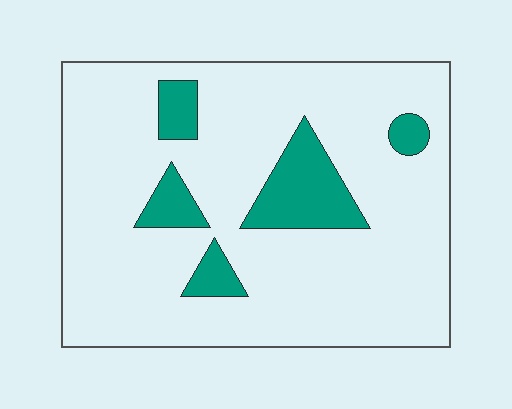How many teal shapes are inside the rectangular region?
5.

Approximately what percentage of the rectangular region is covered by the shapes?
Approximately 15%.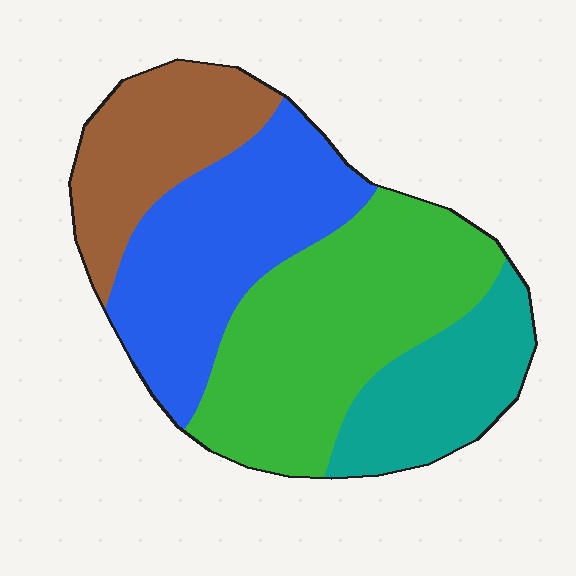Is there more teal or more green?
Green.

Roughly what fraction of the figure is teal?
Teal takes up about one sixth (1/6) of the figure.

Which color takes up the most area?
Green, at roughly 35%.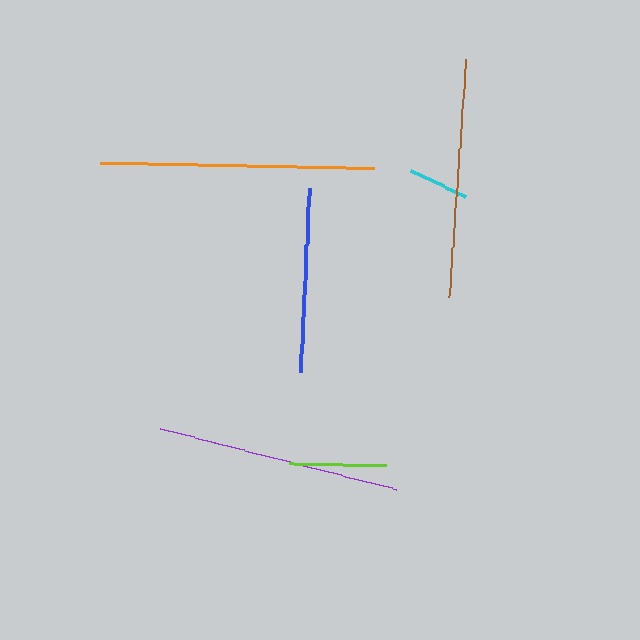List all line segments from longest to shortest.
From longest to shortest: orange, purple, brown, blue, lime, cyan.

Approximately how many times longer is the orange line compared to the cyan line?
The orange line is approximately 4.5 times the length of the cyan line.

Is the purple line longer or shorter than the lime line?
The purple line is longer than the lime line.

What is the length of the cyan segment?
The cyan segment is approximately 60 pixels long.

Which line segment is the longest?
The orange line is the longest at approximately 273 pixels.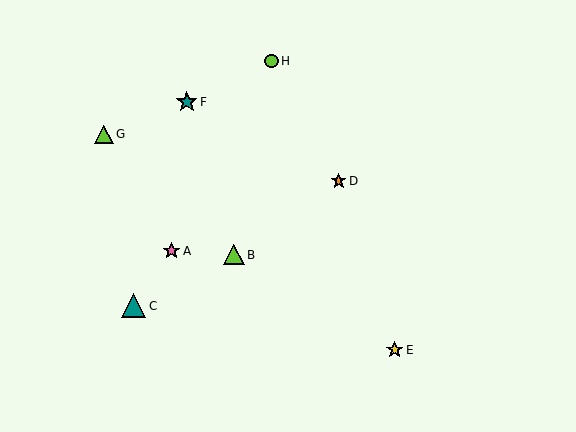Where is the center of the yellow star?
The center of the yellow star is at (395, 350).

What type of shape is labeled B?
Shape B is a lime triangle.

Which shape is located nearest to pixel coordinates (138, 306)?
The teal triangle (labeled C) at (134, 306) is nearest to that location.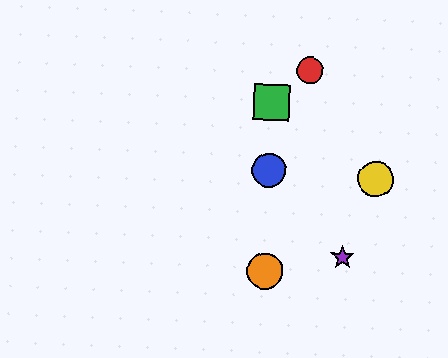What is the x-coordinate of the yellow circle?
The yellow circle is at x≈376.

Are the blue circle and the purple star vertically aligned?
No, the blue circle is at x≈269 and the purple star is at x≈342.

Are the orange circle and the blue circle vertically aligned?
Yes, both are at x≈265.